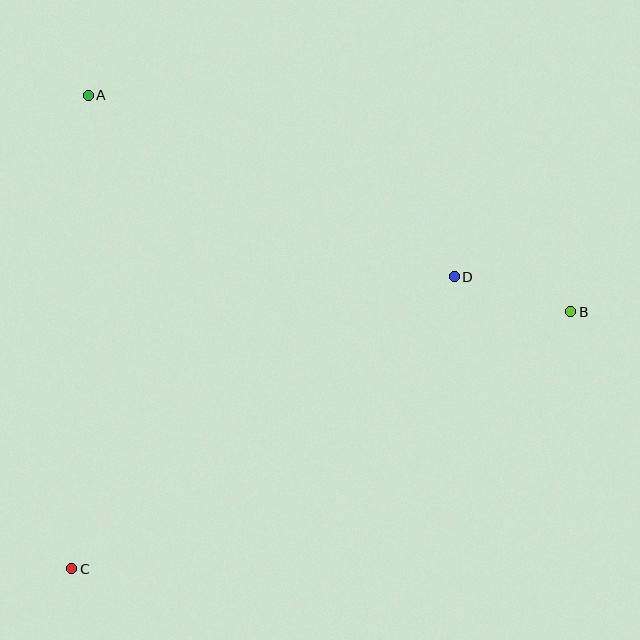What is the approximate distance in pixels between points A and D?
The distance between A and D is approximately 408 pixels.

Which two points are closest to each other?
Points B and D are closest to each other.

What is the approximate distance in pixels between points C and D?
The distance between C and D is approximately 481 pixels.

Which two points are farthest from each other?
Points B and C are farthest from each other.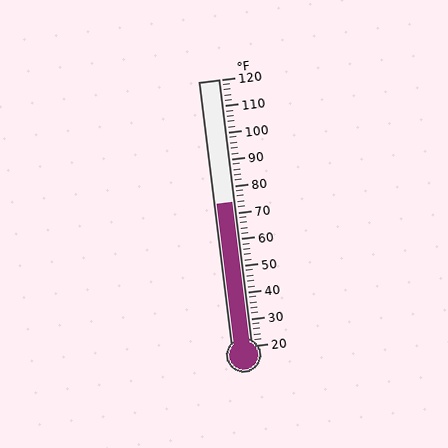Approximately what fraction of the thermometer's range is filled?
The thermometer is filled to approximately 55% of its range.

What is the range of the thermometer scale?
The thermometer scale ranges from 20°F to 120°F.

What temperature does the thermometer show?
The thermometer shows approximately 74°F.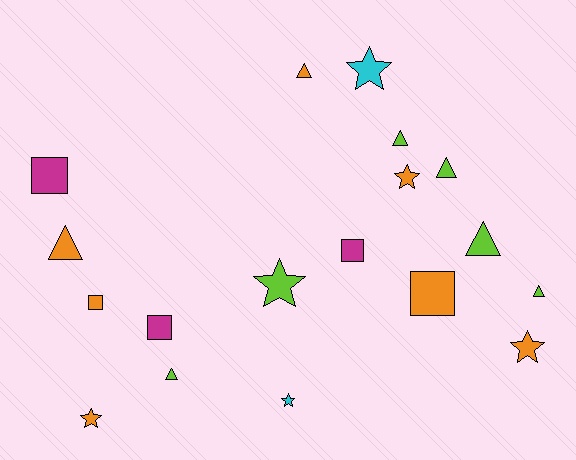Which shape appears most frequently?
Triangle, with 7 objects.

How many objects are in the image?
There are 18 objects.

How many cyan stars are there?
There are 2 cyan stars.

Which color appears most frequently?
Orange, with 7 objects.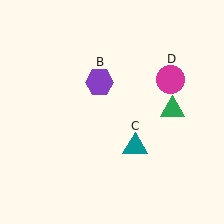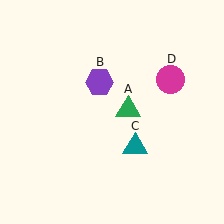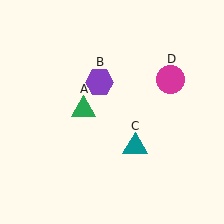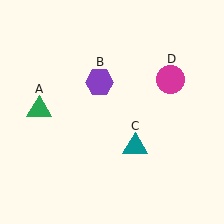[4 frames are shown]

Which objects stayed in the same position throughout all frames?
Purple hexagon (object B) and teal triangle (object C) and magenta circle (object D) remained stationary.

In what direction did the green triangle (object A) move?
The green triangle (object A) moved left.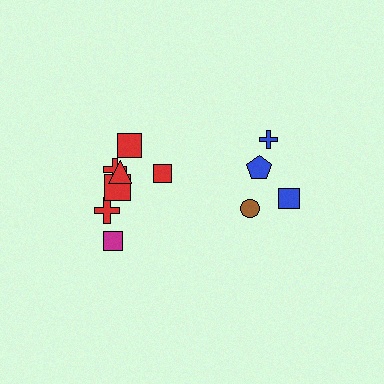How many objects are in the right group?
There are 4 objects.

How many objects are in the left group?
There are 8 objects.